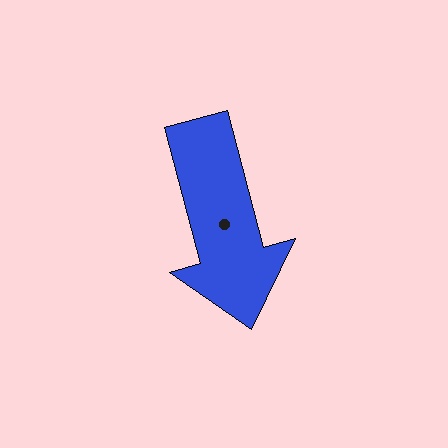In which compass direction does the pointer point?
South.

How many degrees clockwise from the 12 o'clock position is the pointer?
Approximately 165 degrees.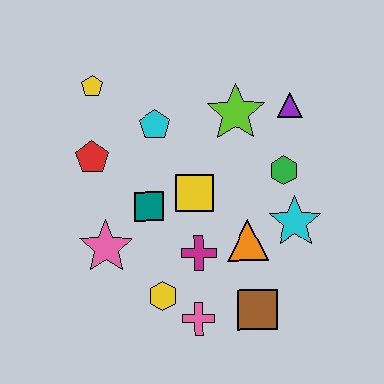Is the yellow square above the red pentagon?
No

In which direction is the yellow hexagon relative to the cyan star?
The yellow hexagon is to the left of the cyan star.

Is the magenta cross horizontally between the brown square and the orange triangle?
No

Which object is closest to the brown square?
The pink cross is closest to the brown square.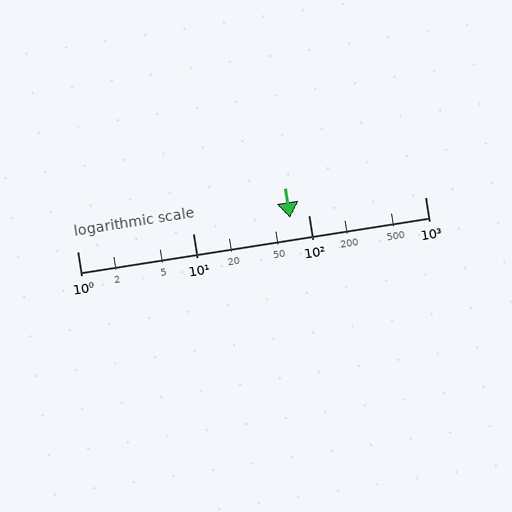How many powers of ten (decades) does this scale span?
The scale spans 3 decades, from 1 to 1000.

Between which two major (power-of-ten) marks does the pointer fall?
The pointer is between 10 and 100.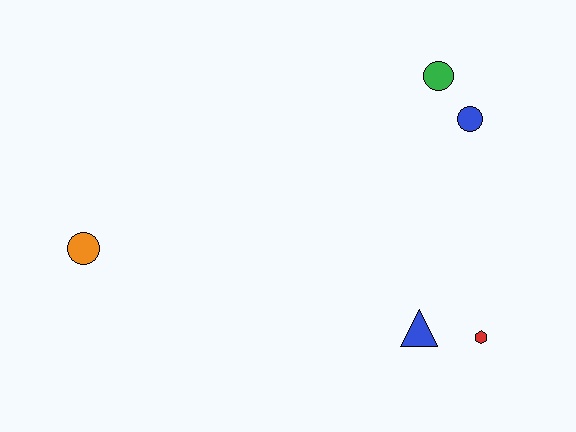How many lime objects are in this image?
There are no lime objects.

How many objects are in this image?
There are 5 objects.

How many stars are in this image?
There are no stars.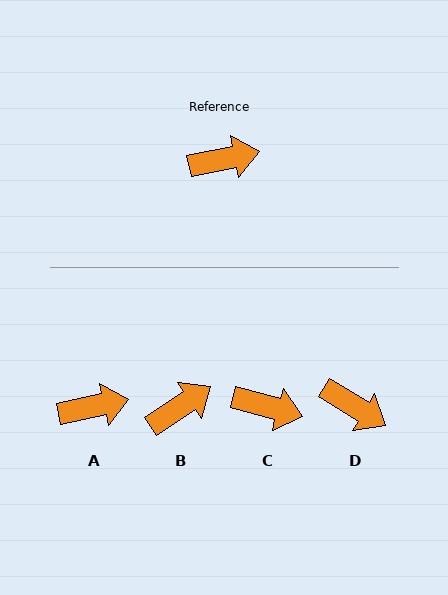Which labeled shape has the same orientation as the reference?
A.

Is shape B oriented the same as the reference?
No, it is off by about 22 degrees.